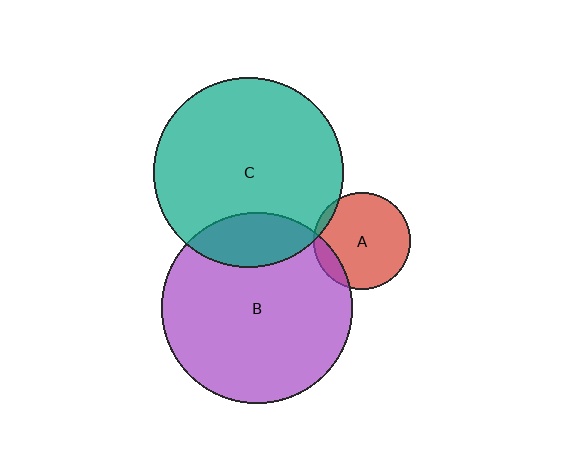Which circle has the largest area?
Circle B (purple).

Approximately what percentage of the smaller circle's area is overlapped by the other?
Approximately 5%.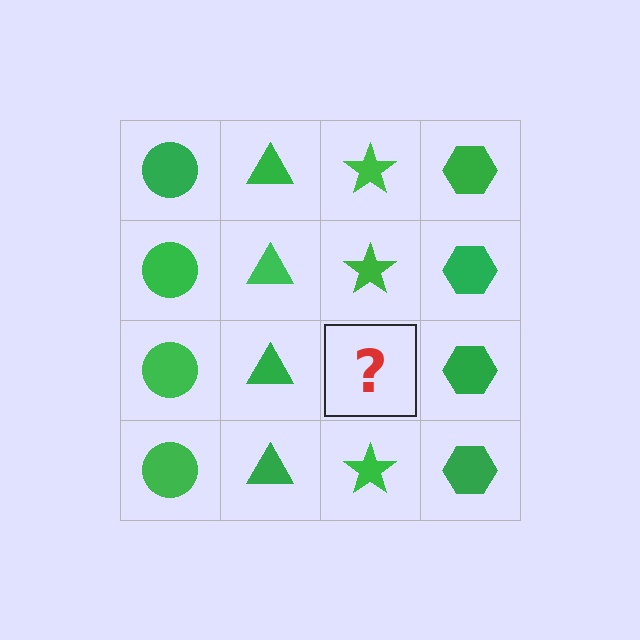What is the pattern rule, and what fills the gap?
The rule is that each column has a consistent shape. The gap should be filled with a green star.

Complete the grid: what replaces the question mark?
The question mark should be replaced with a green star.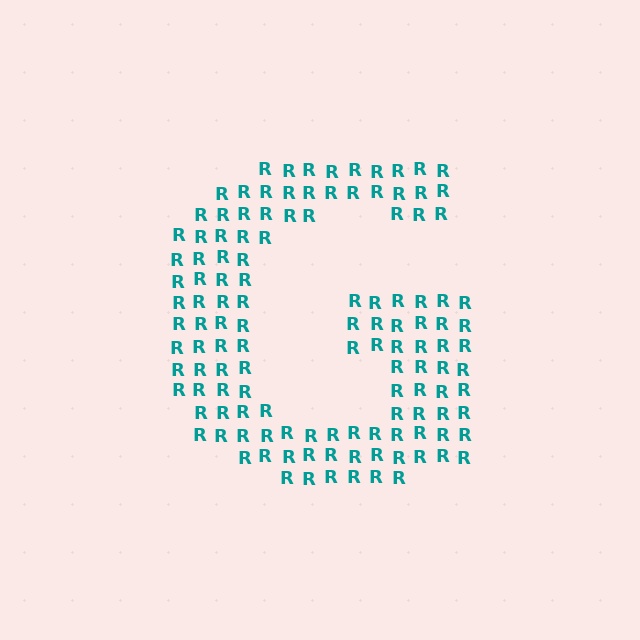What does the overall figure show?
The overall figure shows the letter G.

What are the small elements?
The small elements are letter R's.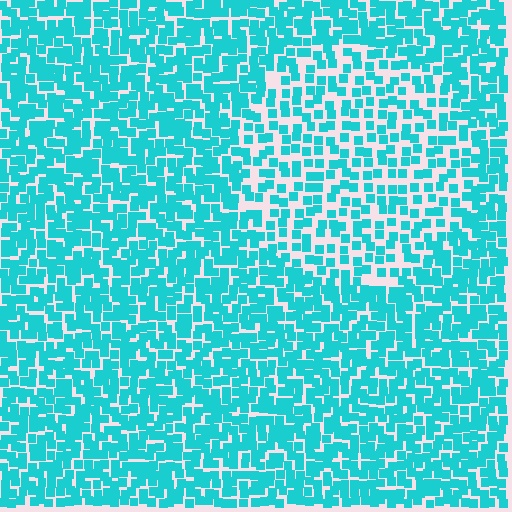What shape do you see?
I see a circle.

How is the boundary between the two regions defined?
The boundary is defined by a change in element density (approximately 1.7x ratio). All elements are the same color, size, and shape.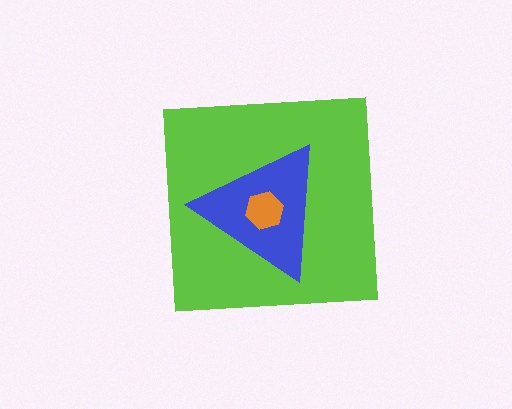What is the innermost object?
The orange hexagon.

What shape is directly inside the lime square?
The blue triangle.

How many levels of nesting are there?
3.